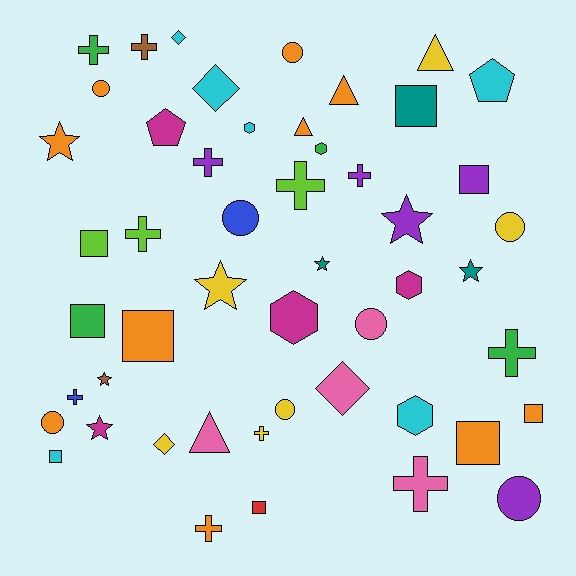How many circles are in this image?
There are 8 circles.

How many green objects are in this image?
There are 4 green objects.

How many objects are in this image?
There are 50 objects.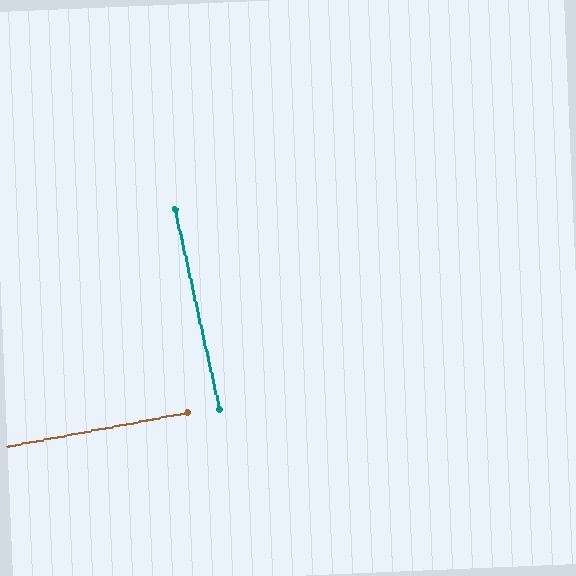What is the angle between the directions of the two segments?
Approximately 88 degrees.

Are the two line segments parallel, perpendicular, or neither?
Perpendicular — they meet at approximately 88°.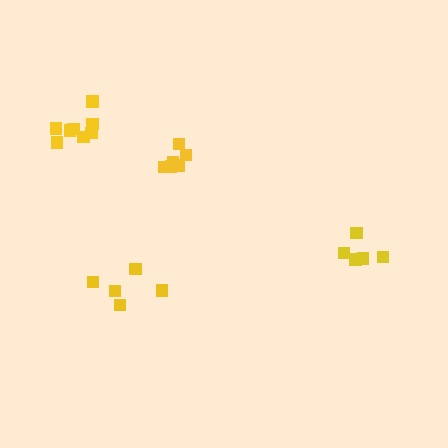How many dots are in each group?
Group 1: 5 dots, Group 2: 5 dots, Group 3: 8 dots, Group 4: 6 dots (24 total).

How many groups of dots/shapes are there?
There are 4 groups.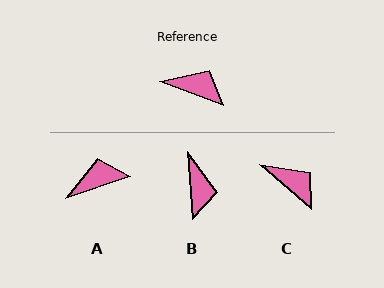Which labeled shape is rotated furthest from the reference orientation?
B, about 66 degrees away.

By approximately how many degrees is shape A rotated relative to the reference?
Approximately 39 degrees counter-clockwise.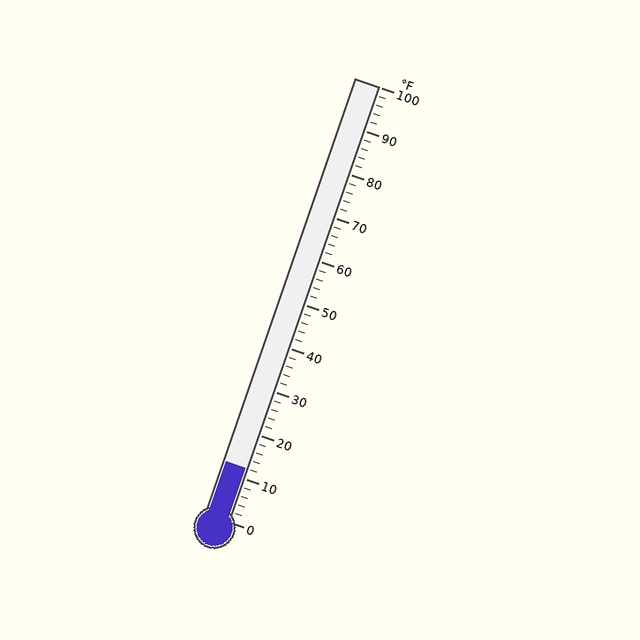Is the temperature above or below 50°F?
The temperature is below 50°F.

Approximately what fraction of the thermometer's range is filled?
The thermometer is filled to approximately 10% of its range.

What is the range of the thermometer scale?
The thermometer scale ranges from 0°F to 100°F.